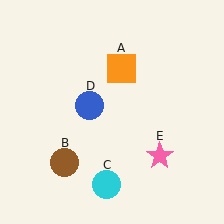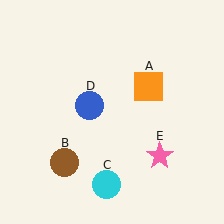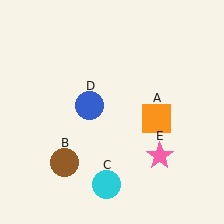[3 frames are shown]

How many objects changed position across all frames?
1 object changed position: orange square (object A).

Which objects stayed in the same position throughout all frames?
Brown circle (object B) and cyan circle (object C) and blue circle (object D) and pink star (object E) remained stationary.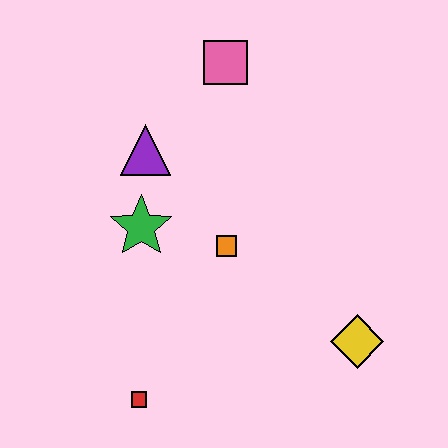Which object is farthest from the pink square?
The red square is farthest from the pink square.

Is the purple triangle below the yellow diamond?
No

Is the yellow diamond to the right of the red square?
Yes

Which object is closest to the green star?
The purple triangle is closest to the green star.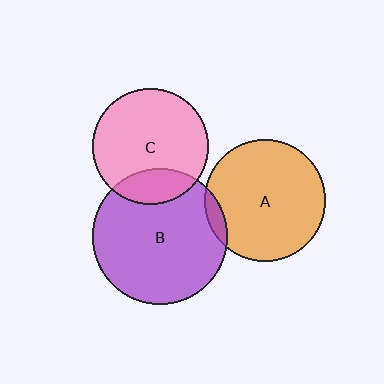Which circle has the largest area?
Circle B (purple).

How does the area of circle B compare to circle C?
Approximately 1.4 times.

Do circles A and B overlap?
Yes.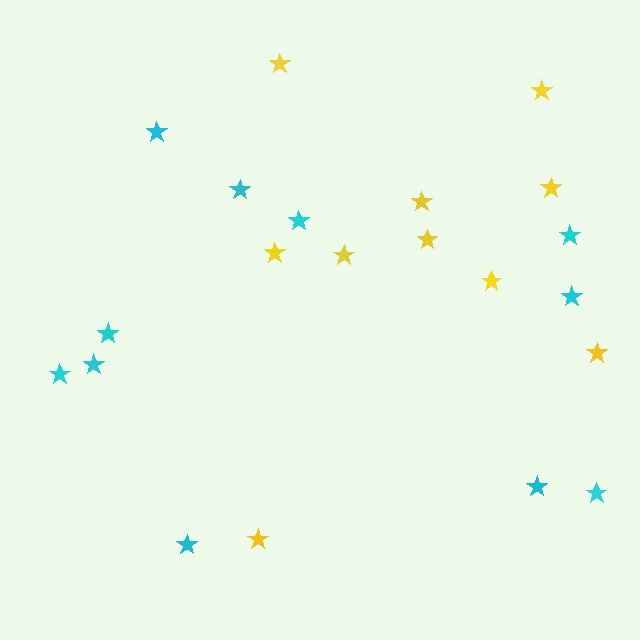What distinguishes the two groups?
There are 2 groups: one group of cyan stars (11) and one group of yellow stars (10).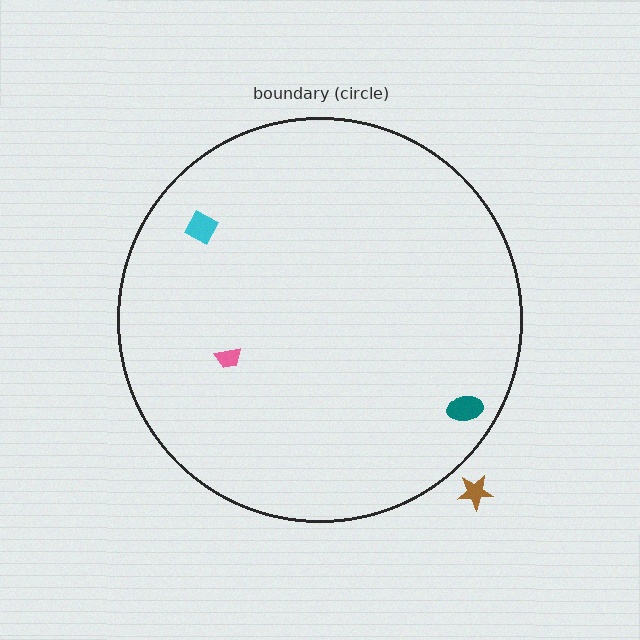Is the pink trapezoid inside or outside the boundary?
Inside.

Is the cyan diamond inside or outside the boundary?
Inside.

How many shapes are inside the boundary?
3 inside, 1 outside.